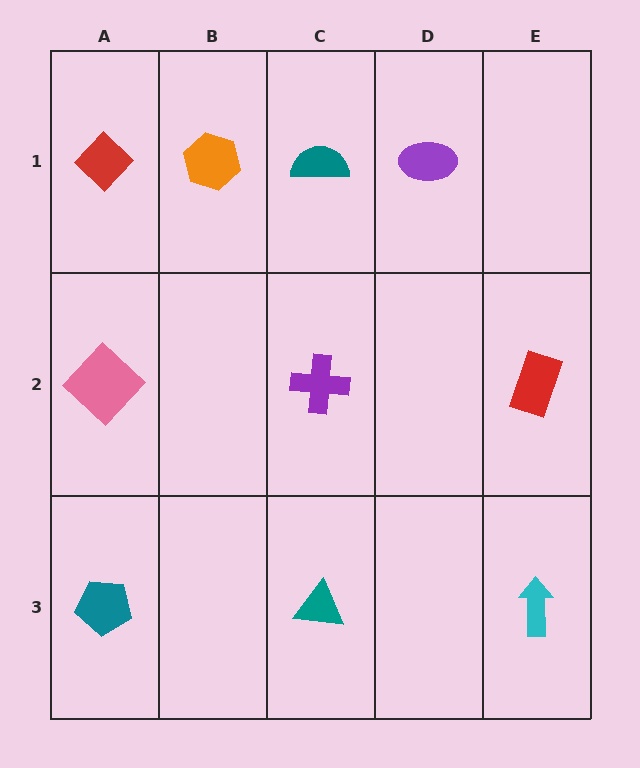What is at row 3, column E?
A cyan arrow.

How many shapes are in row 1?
4 shapes.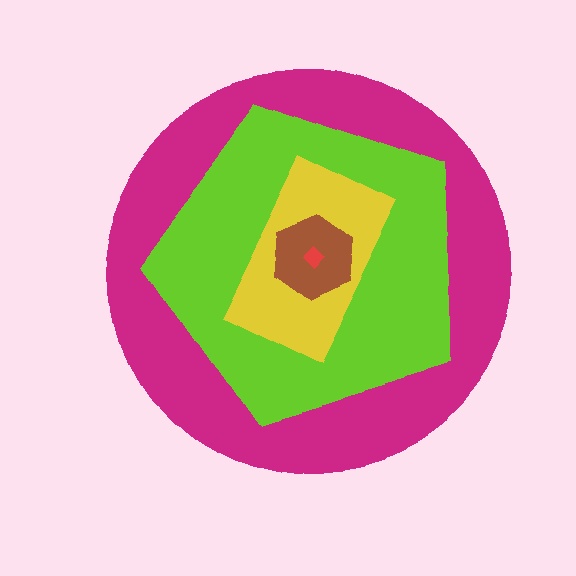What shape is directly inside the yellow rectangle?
The brown hexagon.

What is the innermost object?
The red diamond.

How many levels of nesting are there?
5.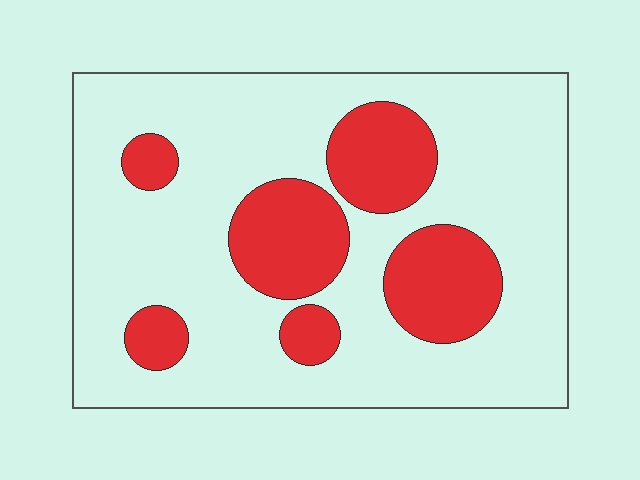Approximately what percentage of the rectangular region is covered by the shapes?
Approximately 25%.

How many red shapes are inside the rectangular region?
6.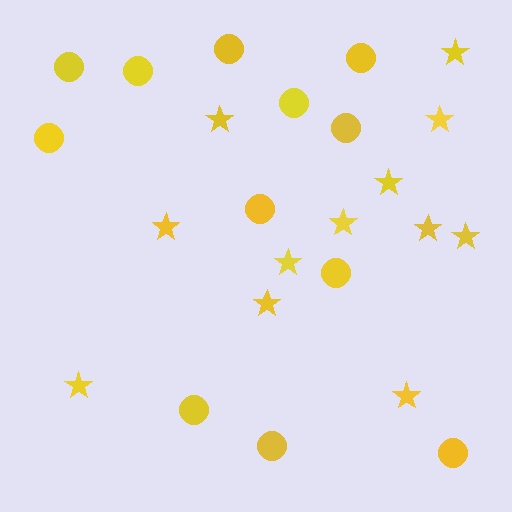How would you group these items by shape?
There are 2 groups: one group of stars (12) and one group of circles (12).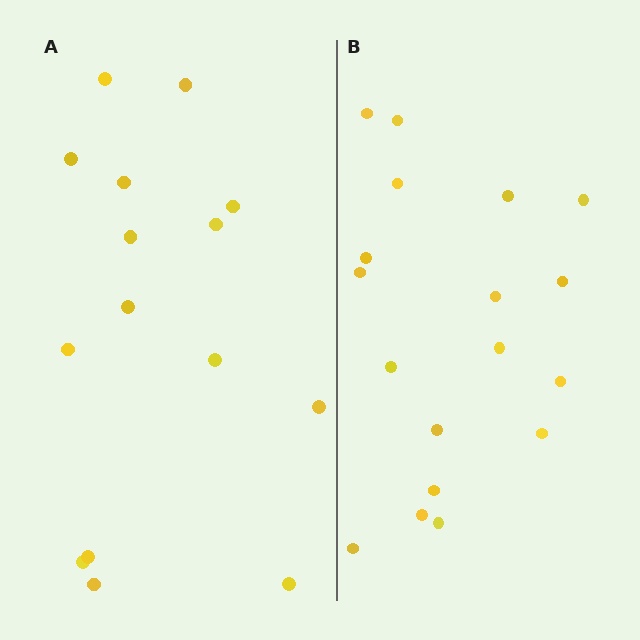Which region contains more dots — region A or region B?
Region B (the right region) has more dots.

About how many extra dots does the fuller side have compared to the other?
Region B has just a few more — roughly 2 or 3 more dots than region A.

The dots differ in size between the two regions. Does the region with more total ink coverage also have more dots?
No. Region A has more total ink coverage because its dots are larger, but region B actually contains more individual dots. Total area can be misleading — the number of items is what matters here.